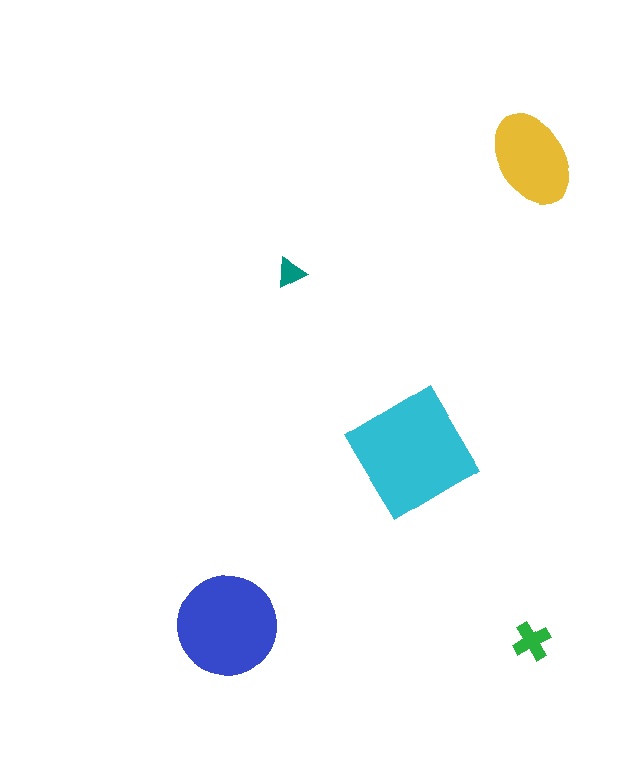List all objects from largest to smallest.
The cyan diamond, the blue circle, the yellow ellipse, the green cross, the teal triangle.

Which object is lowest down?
The green cross is bottommost.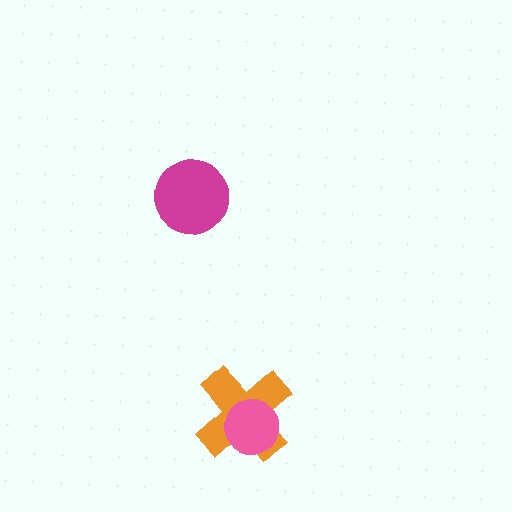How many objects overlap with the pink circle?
1 object overlaps with the pink circle.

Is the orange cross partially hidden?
Yes, it is partially covered by another shape.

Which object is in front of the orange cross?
The pink circle is in front of the orange cross.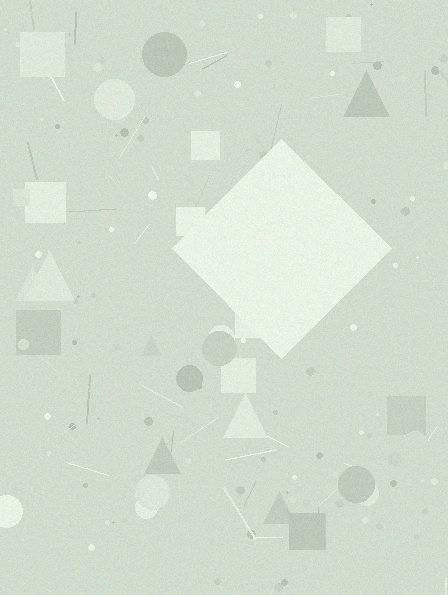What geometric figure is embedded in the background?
A diamond is embedded in the background.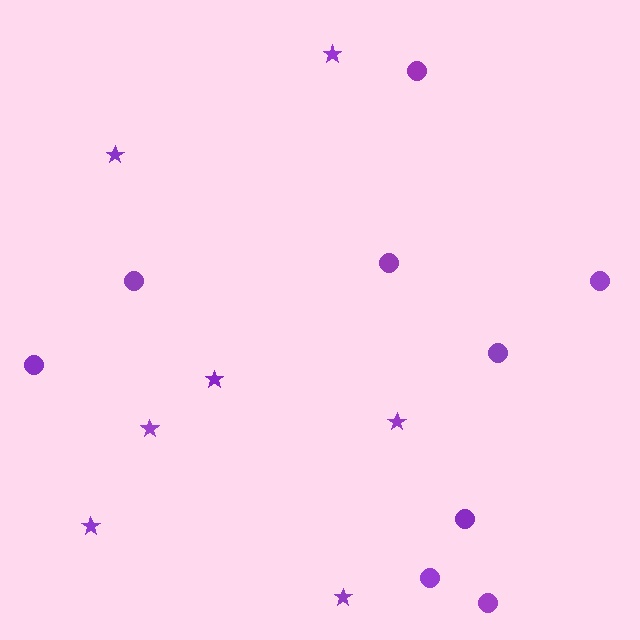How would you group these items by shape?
There are 2 groups: one group of circles (9) and one group of stars (7).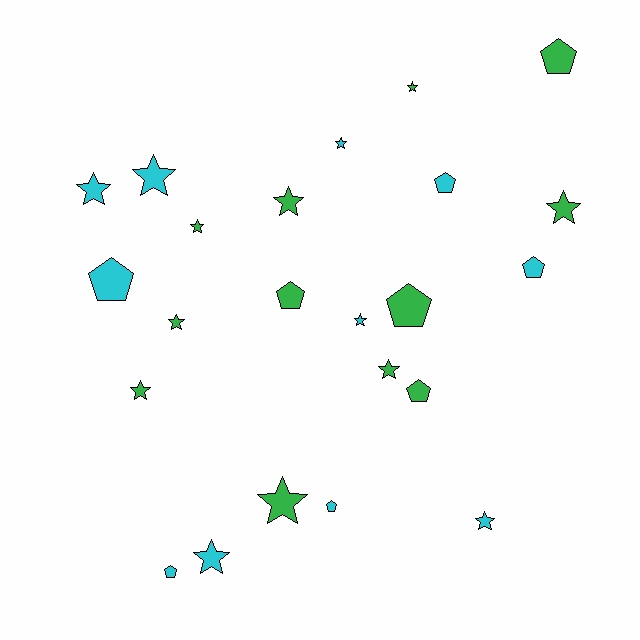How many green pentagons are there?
There are 4 green pentagons.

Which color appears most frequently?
Green, with 12 objects.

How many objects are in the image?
There are 23 objects.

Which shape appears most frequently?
Star, with 14 objects.